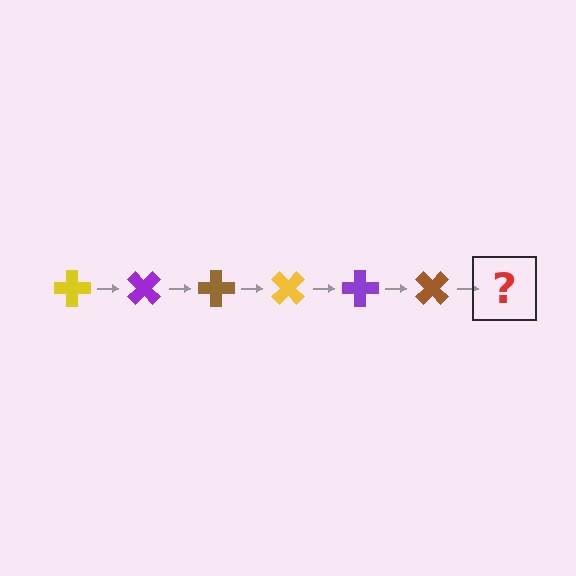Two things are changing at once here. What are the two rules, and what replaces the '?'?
The two rules are that it rotates 45 degrees each step and the color cycles through yellow, purple, and brown. The '?' should be a yellow cross, rotated 270 degrees from the start.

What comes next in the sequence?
The next element should be a yellow cross, rotated 270 degrees from the start.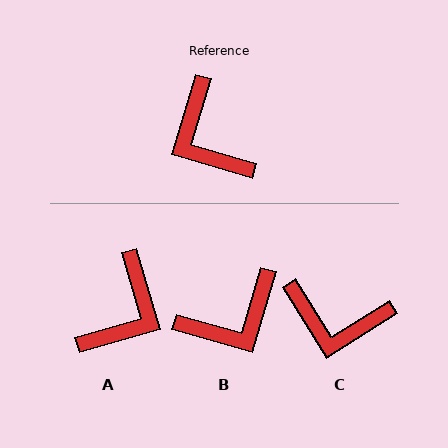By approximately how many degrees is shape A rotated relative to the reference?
Approximately 123 degrees counter-clockwise.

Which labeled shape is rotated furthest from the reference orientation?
A, about 123 degrees away.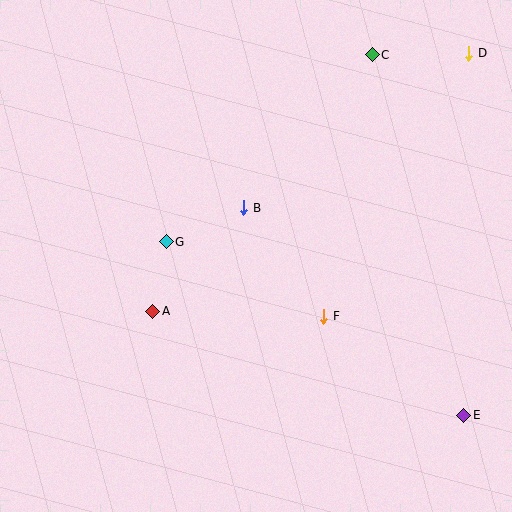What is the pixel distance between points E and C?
The distance between E and C is 372 pixels.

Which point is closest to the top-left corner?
Point G is closest to the top-left corner.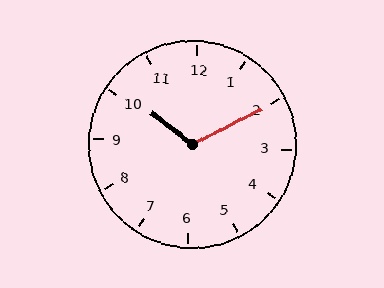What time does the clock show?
10:10.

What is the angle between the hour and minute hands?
Approximately 115 degrees.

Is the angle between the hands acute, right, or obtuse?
It is obtuse.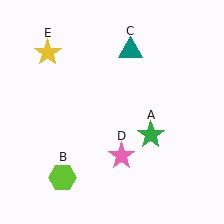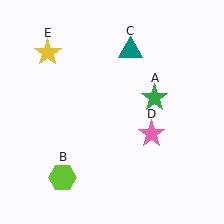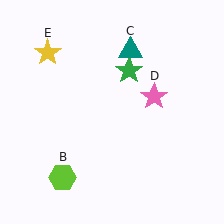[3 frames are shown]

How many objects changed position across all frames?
2 objects changed position: green star (object A), pink star (object D).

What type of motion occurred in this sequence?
The green star (object A), pink star (object D) rotated counterclockwise around the center of the scene.